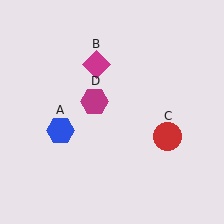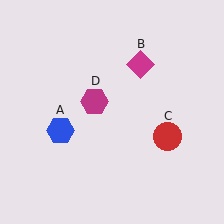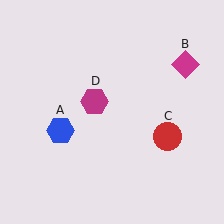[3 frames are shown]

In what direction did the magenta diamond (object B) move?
The magenta diamond (object B) moved right.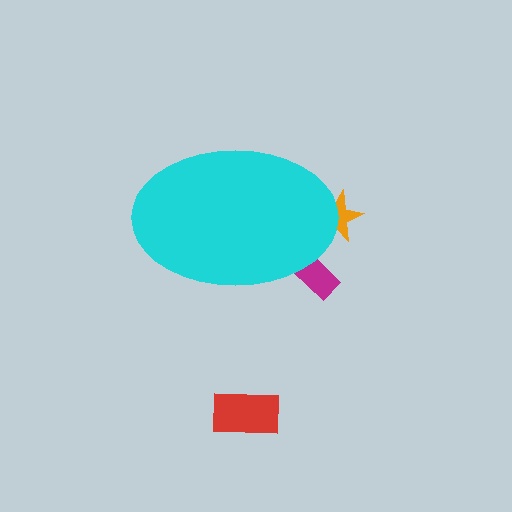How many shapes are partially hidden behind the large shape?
2 shapes are partially hidden.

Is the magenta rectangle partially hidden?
Yes, the magenta rectangle is partially hidden behind the cyan ellipse.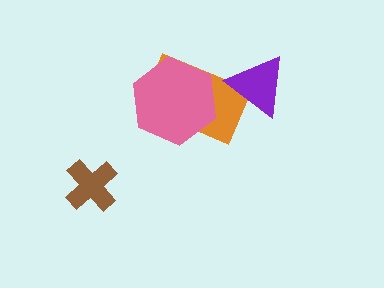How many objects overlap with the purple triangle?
1 object overlaps with the purple triangle.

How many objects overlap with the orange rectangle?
2 objects overlap with the orange rectangle.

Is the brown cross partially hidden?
No, no other shape covers it.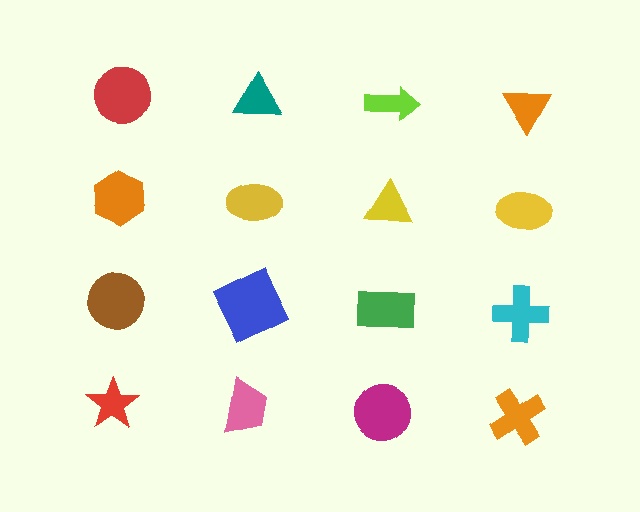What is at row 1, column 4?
An orange triangle.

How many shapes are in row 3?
4 shapes.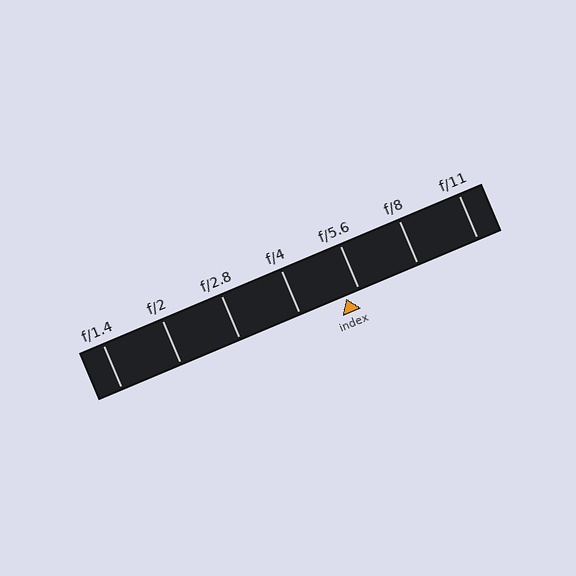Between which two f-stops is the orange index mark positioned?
The index mark is between f/4 and f/5.6.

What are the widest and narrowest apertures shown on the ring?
The widest aperture shown is f/1.4 and the narrowest is f/11.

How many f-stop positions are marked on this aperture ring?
There are 7 f-stop positions marked.